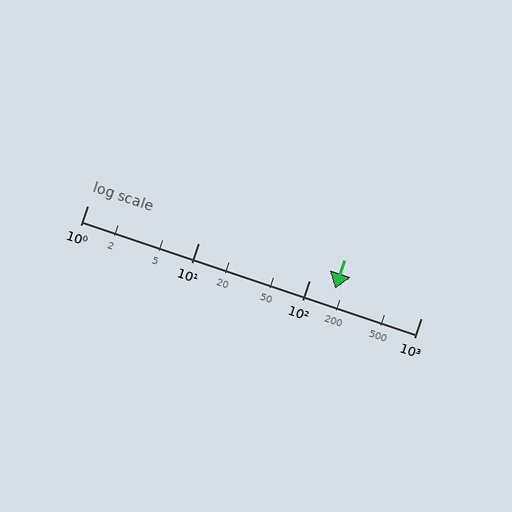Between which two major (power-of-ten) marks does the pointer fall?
The pointer is between 100 and 1000.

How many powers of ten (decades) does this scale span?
The scale spans 3 decades, from 1 to 1000.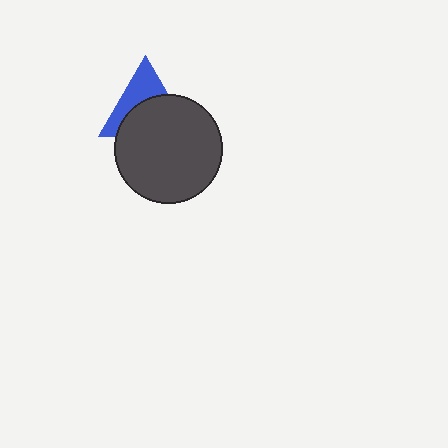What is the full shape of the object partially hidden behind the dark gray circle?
The partially hidden object is a blue triangle.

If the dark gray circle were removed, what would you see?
You would see the complete blue triangle.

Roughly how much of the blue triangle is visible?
A small part of it is visible (roughly 43%).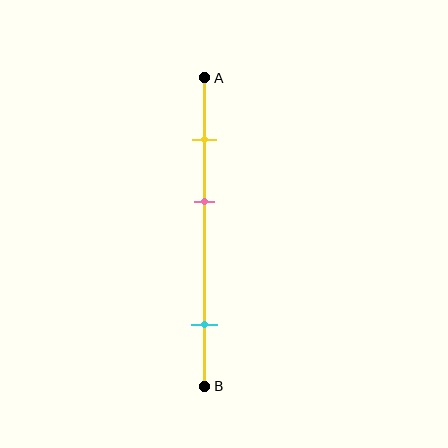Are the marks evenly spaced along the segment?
No, the marks are not evenly spaced.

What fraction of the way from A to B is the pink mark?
The pink mark is approximately 40% (0.4) of the way from A to B.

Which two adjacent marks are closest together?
The yellow and pink marks are the closest adjacent pair.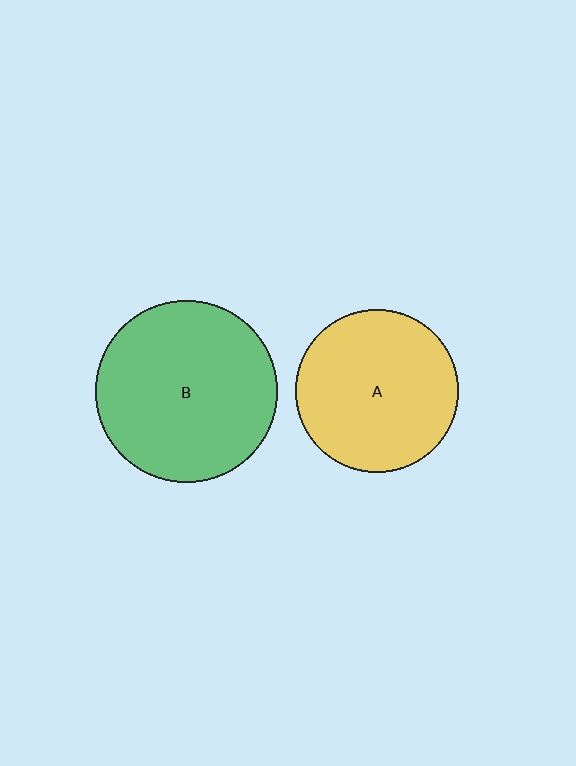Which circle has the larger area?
Circle B (green).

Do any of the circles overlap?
No, none of the circles overlap.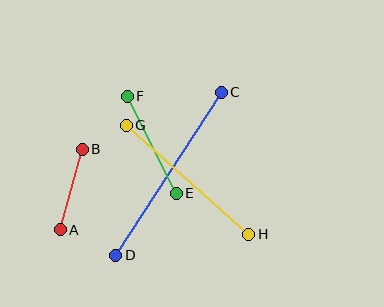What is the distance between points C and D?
The distance is approximately 195 pixels.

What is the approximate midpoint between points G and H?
The midpoint is at approximately (188, 180) pixels.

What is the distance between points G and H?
The distance is approximately 164 pixels.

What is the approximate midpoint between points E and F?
The midpoint is at approximately (152, 145) pixels.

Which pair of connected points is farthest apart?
Points C and D are farthest apart.